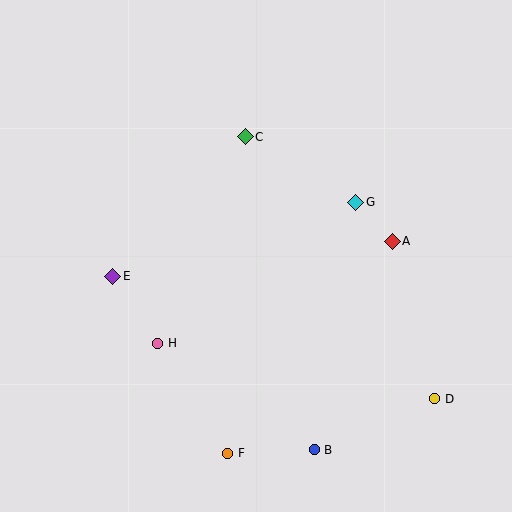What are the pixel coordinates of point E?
Point E is at (113, 276).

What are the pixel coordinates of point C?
Point C is at (245, 137).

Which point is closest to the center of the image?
Point G at (356, 202) is closest to the center.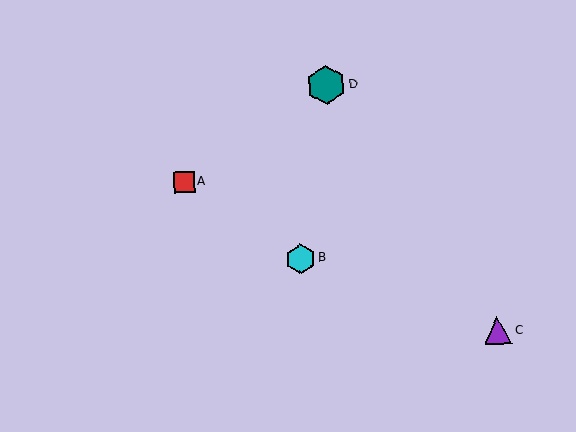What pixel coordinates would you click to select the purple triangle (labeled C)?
Click at (498, 331) to select the purple triangle C.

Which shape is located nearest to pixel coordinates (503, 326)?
The purple triangle (labeled C) at (498, 331) is nearest to that location.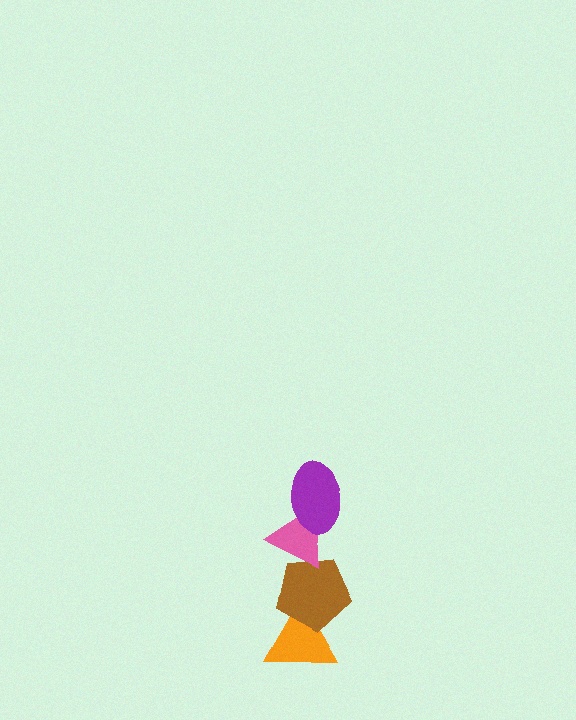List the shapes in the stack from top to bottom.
From top to bottom: the purple ellipse, the pink triangle, the brown pentagon, the orange triangle.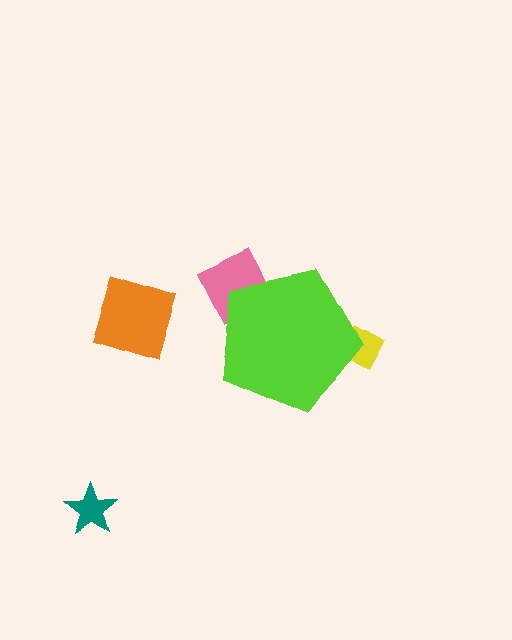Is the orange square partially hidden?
No, the orange square is fully visible.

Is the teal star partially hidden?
No, the teal star is fully visible.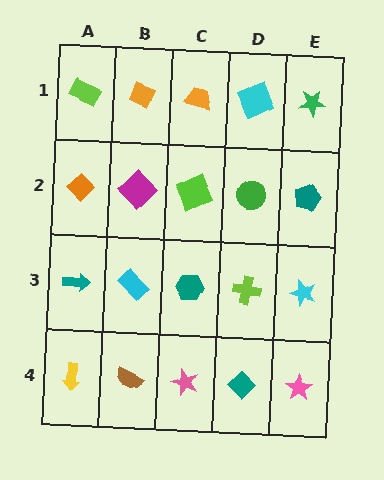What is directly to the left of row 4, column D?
A pink star.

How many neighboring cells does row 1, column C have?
3.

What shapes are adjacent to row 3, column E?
A teal pentagon (row 2, column E), a pink star (row 4, column E), a lime cross (row 3, column D).